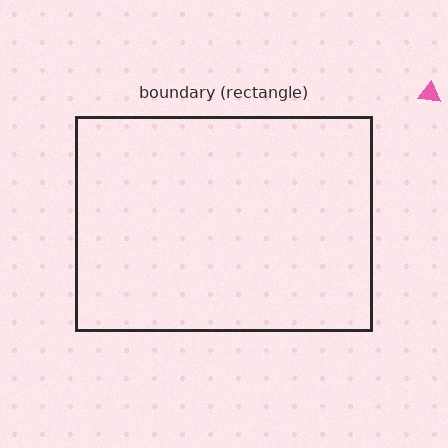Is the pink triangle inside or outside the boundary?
Outside.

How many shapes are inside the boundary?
0 inside, 1 outside.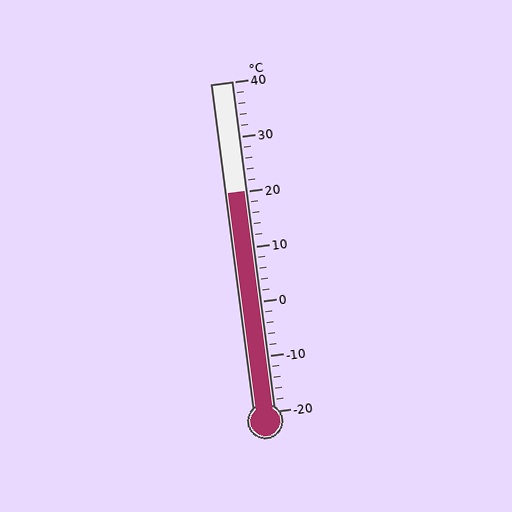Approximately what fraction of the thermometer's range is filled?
The thermometer is filled to approximately 65% of its range.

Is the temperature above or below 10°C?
The temperature is above 10°C.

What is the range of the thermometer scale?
The thermometer scale ranges from -20°C to 40°C.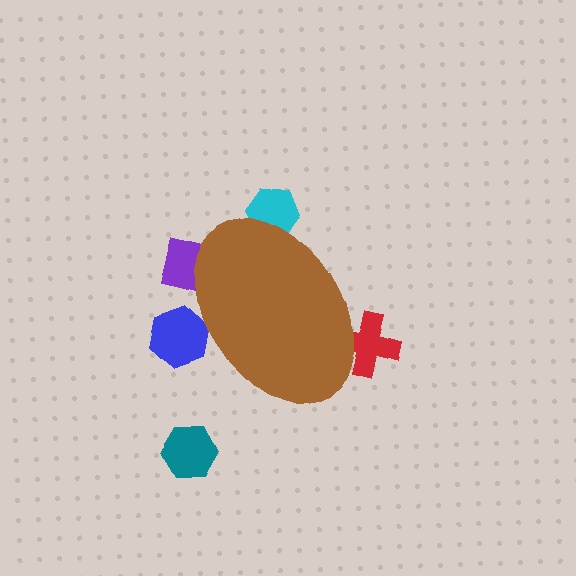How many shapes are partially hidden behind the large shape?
4 shapes are partially hidden.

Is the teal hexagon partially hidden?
No, the teal hexagon is fully visible.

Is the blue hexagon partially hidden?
Yes, the blue hexagon is partially hidden behind the brown ellipse.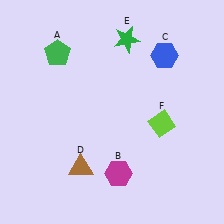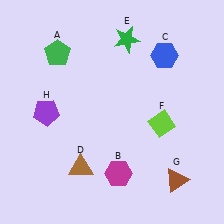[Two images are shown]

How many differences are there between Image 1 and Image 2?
There are 2 differences between the two images.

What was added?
A brown triangle (G), a purple pentagon (H) were added in Image 2.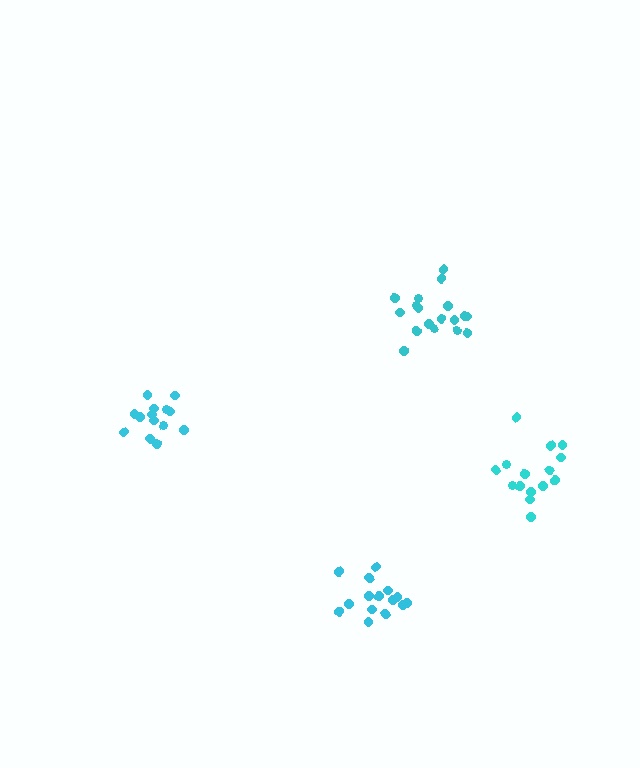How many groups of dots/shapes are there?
There are 4 groups.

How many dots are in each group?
Group 1: 15 dots, Group 2: 18 dots, Group 3: 15 dots, Group 4: 14 dots (62 total).